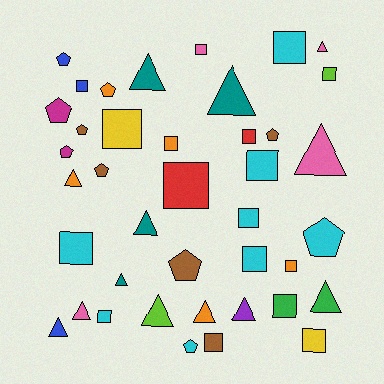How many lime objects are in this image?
There are 2 lime objects.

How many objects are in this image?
There are 40 objects.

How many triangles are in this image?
There are 13 triangles.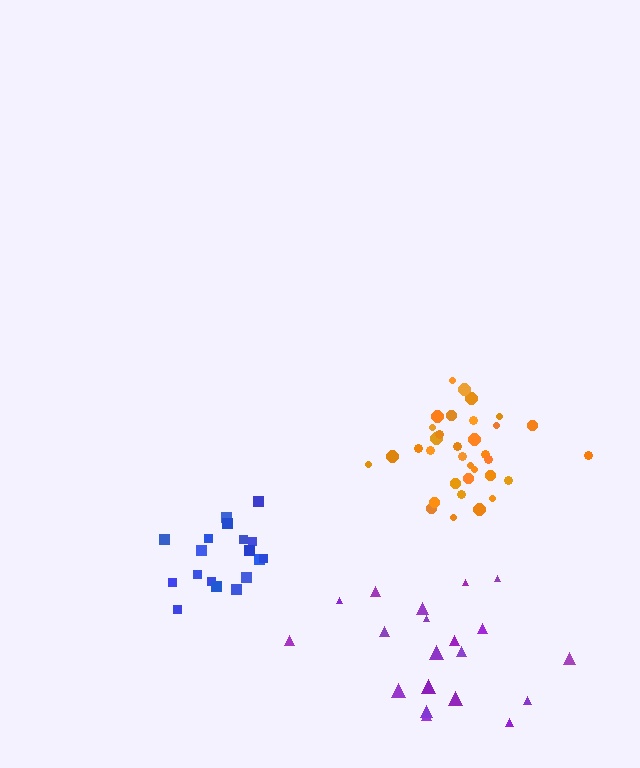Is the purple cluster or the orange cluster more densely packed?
Orange.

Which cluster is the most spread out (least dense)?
Purple.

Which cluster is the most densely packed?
Orange.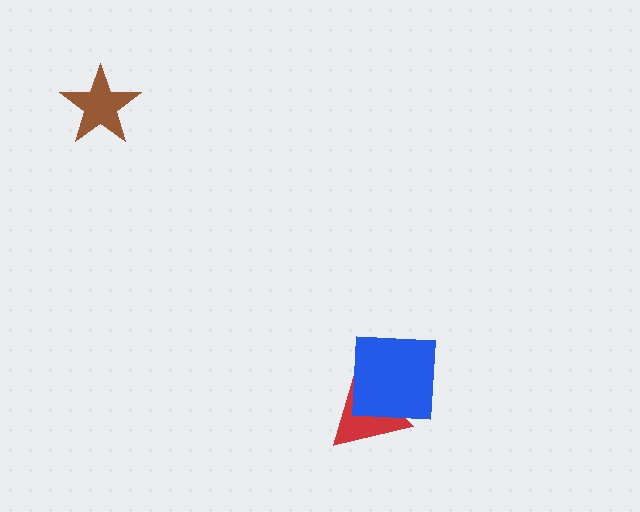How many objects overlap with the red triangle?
1 object overlaps with the red triangle.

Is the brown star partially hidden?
No, no other shape covers it.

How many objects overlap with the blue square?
1 object overlaps with the blue square.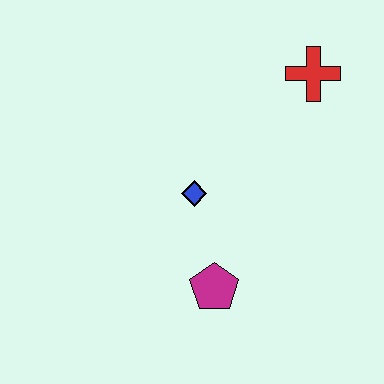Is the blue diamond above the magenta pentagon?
Yes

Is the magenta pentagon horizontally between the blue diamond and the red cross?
Yes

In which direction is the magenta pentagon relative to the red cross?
The magenta pentagon is below the red cross.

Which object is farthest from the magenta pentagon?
The red cross is farthest from the magenta pentagon.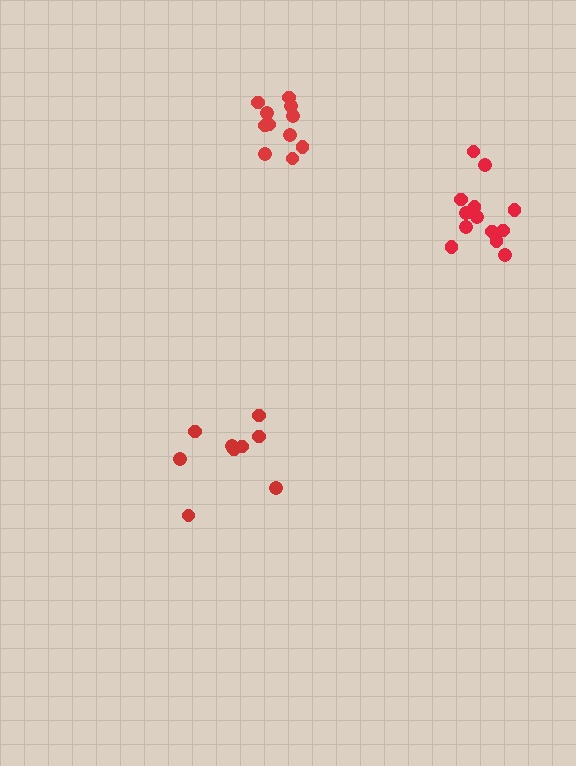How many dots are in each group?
Group 1: 13 dots, Group 2: 9 dots, Group 3: 11 dots (33 total).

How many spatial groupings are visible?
There are 3 spatial groupings.